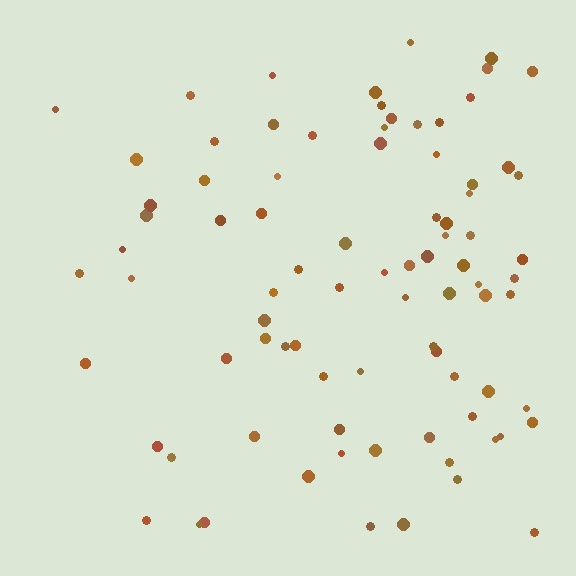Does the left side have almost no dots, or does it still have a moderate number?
Still a moderate number, just noticeably fewer than the right.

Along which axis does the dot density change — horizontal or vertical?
Horizontal.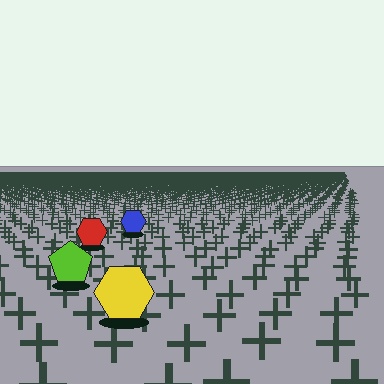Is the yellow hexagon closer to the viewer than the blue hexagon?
Yes. The yellow hexagon is closer — you can tell from the texture gradient: the ground texture is coarser near it.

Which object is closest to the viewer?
The yellow hexagon is closest. The texture marks near it are larger and more spread out.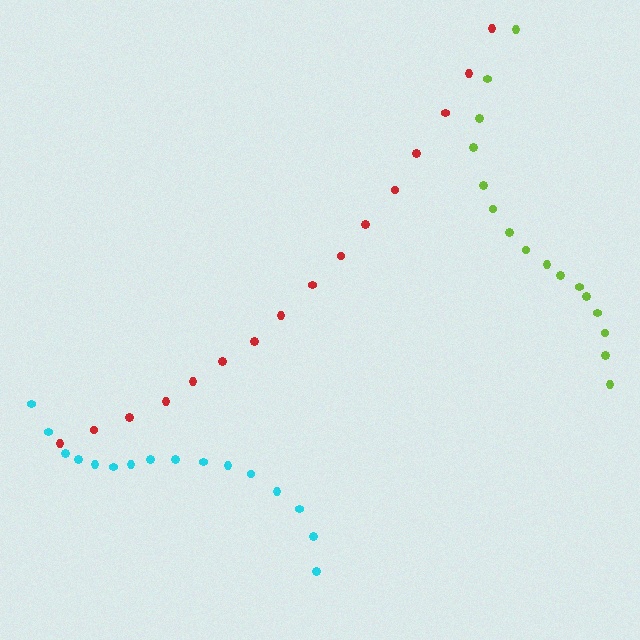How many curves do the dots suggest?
There are 3 distinct paths.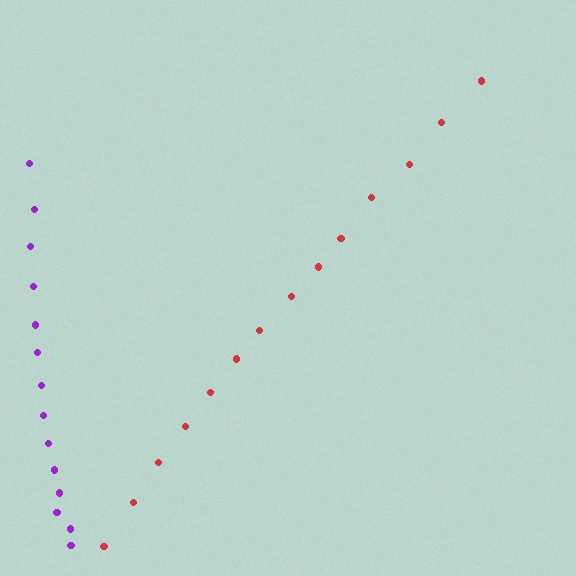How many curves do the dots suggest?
There are 2 distinct paths.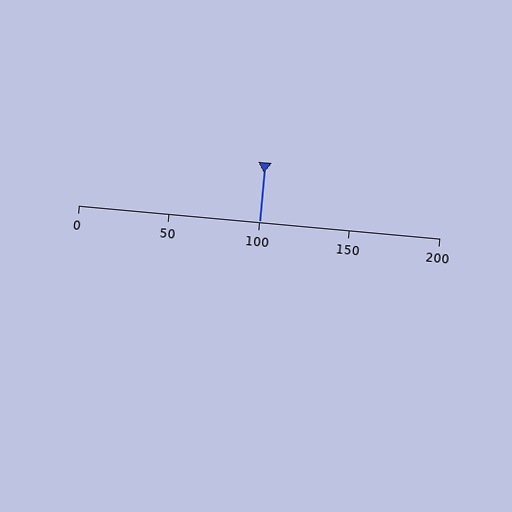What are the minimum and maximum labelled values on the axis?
The axis runs from 0 to 200.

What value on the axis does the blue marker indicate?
The marker indicates approximately 100.